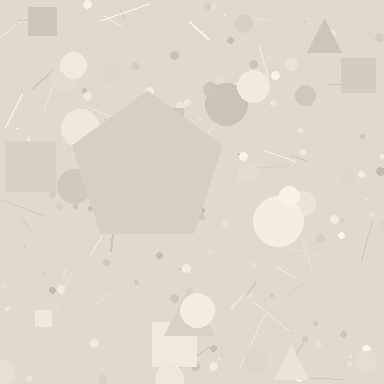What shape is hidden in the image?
A pentagon is hidden in the image.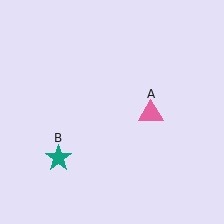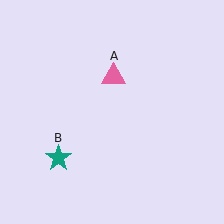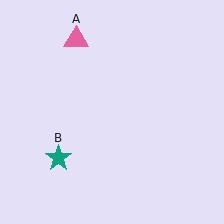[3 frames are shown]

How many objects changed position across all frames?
1 object changed position: pink triangle (object A).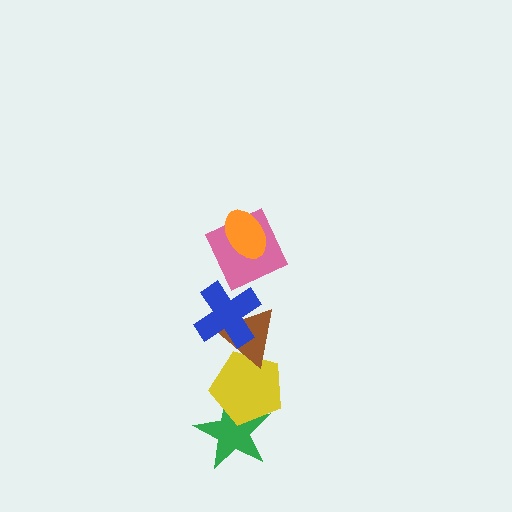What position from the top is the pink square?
The pink square is 2nd from the top.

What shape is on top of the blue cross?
The pink square is on top of the blue cross.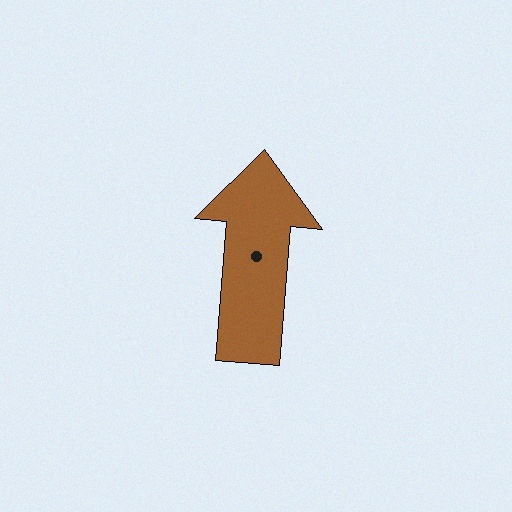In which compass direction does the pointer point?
North.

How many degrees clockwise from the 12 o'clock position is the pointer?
Approximately 5 degrees.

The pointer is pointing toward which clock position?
Roughly 12 o'clock.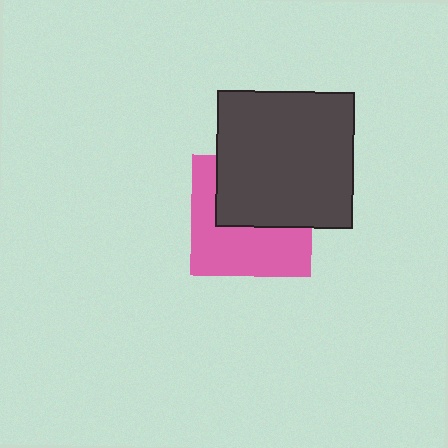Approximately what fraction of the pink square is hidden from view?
Roughly 48% of the pink square is hidden behind the dark gray square.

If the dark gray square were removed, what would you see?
You would see the complete pink square.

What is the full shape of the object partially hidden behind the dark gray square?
The partially hidden object is a pink square.